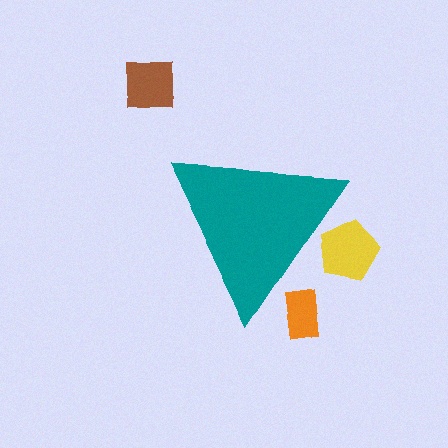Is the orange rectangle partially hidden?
Yes, the orange rectangle is partially hidden behind the teal triangle.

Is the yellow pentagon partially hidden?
Yes, the yellow pentagon is partially hidden behind the teal triangle.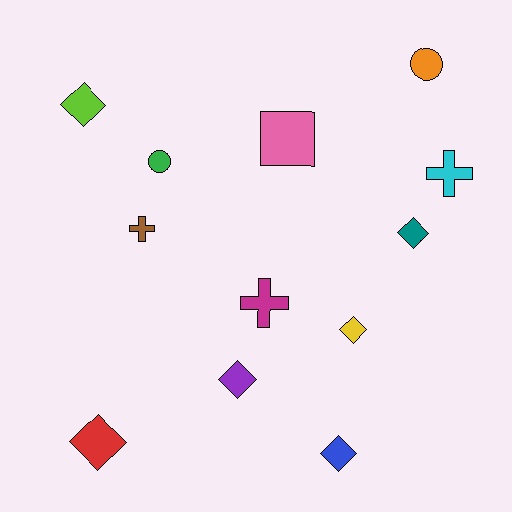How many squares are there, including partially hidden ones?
There is 1 square.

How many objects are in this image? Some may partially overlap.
There are 12 objects.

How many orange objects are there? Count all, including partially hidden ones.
There is 1 orange object.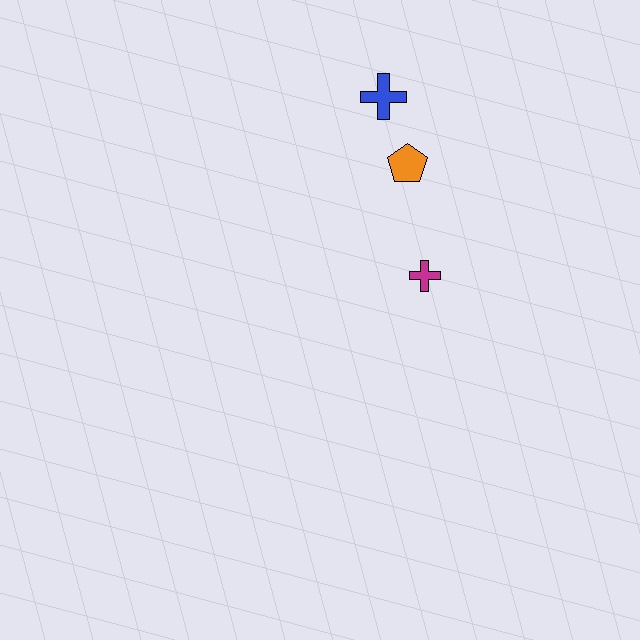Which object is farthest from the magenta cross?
The blue cross is farthest from the magenta cross.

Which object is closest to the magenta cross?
The orange pentagon is closest to the magenta cross.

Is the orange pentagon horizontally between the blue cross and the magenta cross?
Yes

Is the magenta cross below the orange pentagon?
Yes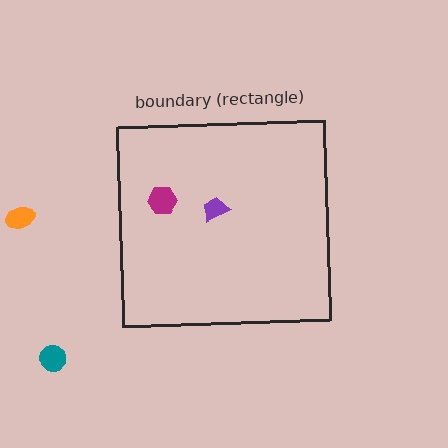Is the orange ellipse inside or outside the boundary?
Outside.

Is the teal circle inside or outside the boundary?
Outside.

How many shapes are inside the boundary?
2 inside, 2 outside.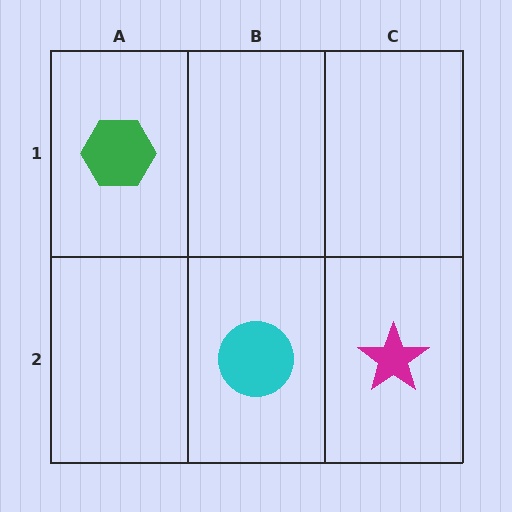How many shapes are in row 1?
1 shape.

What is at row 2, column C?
A magenta star.